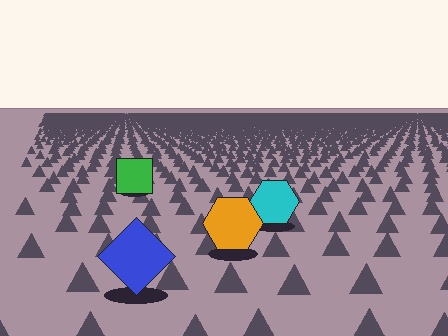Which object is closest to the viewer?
The blue diamond is closest. The texture marks near it are larger and more spread out.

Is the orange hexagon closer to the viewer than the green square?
Yes. The orange hexagon is closer — you can tell from the texture gradient: the ground texture is coarser near it.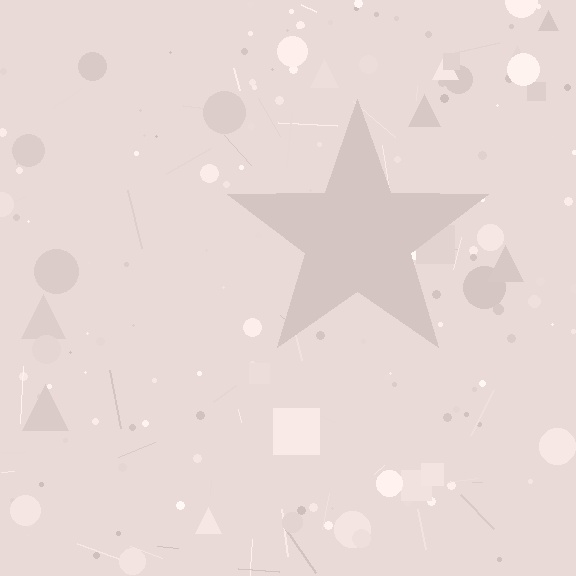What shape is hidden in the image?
A star is hidden in the image.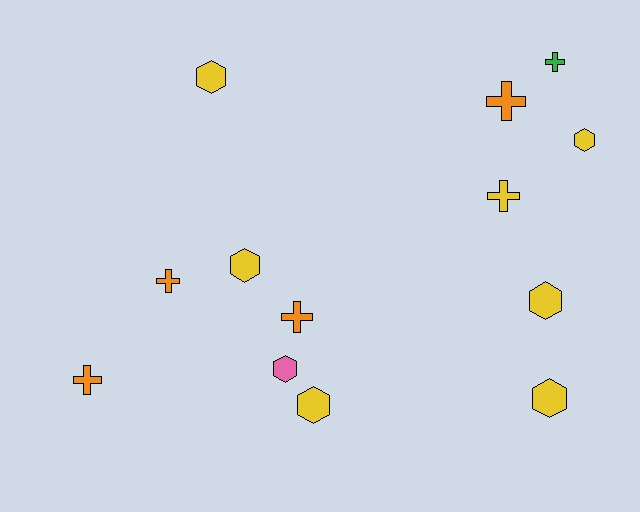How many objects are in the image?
There are 13 objects.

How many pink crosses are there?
There are no pink crosses.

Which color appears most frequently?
Yellow, with 7 objects.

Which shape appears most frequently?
Hexagon, with 7 objects.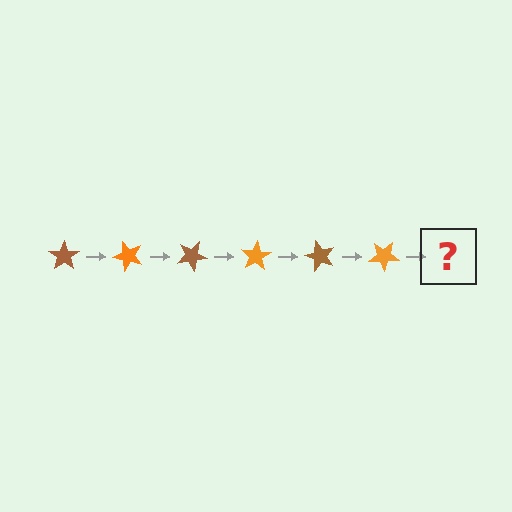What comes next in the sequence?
The next element should be a brown star, rotated 300 degrees from the start.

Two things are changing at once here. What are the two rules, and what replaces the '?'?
The two rules are that it rotates 50 degrees each step and the color cycles through brown and orange. The '?' should be a brown star, rotated 300 degrees from the start.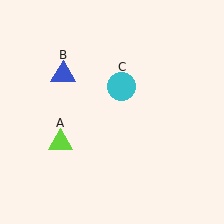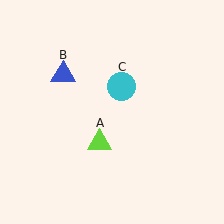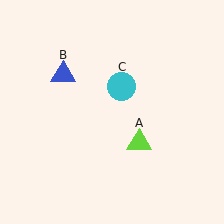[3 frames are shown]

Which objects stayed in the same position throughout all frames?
Blue triangle (object B) and cyan circle (object C) remained stationary.